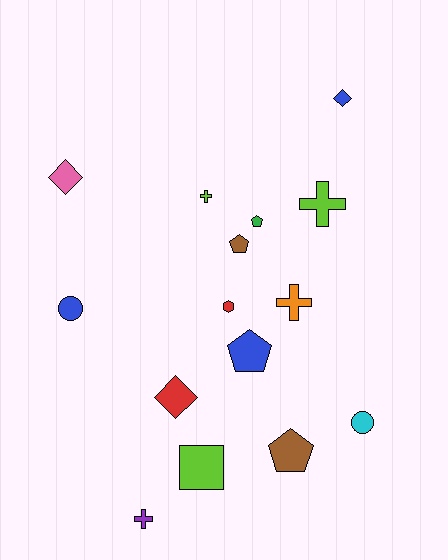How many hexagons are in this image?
There is 1 hexagon.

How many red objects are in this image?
There are 2 red objects.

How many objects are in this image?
There are 15 objects.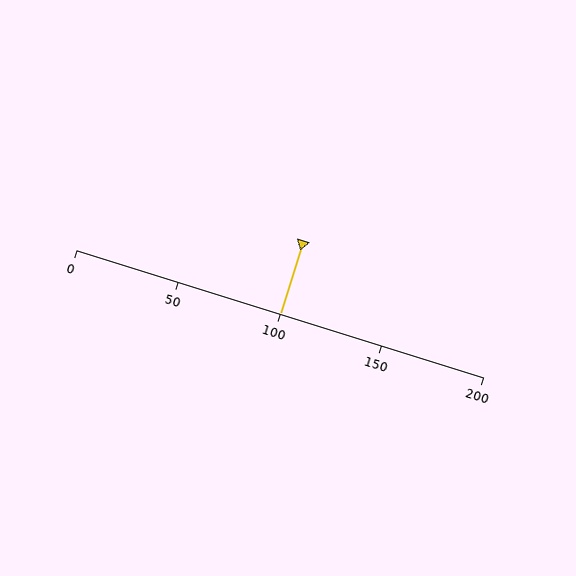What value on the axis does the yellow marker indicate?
The marker indicates approximately 100.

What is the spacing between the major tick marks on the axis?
The major ticks are spaced 50 apart.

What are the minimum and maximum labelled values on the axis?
The axis runs from 0 to 200.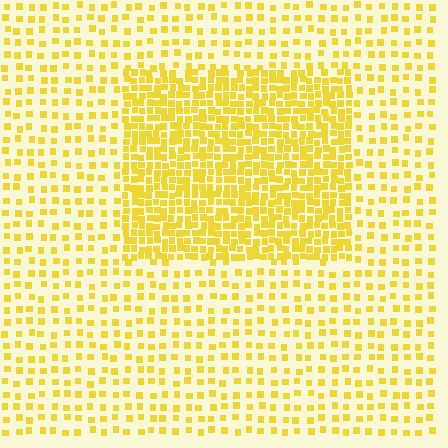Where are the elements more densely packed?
The elements are more densely packed inside the rectangle boundary.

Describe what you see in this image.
The image contains small yellow elements arranged at two different densities. A rectangle-shaped region is visible where the elements are more densely packed than the surrounding area.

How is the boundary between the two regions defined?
The boundary is defined by a change in element density (approximately 2.5x ratio). All elements are the same color, size, and shape.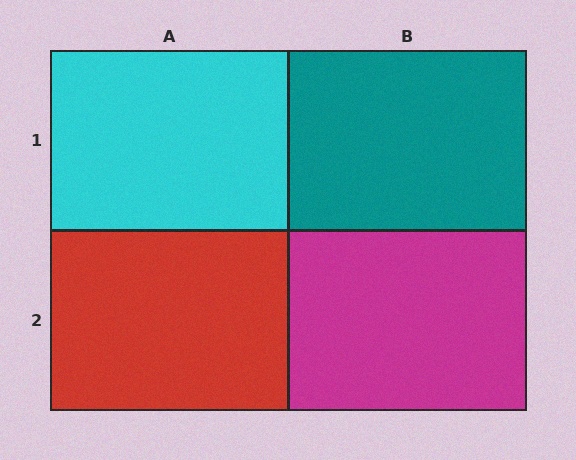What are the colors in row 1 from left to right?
Cyan, teal.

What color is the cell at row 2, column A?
Red.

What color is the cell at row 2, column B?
Magenta.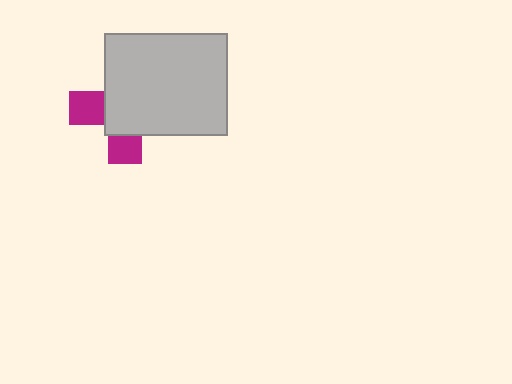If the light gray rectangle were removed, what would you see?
You would see the complete magenta cross.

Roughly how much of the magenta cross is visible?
A small part of it is visible (roughly 33%).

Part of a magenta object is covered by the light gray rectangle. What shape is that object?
It is a cross.